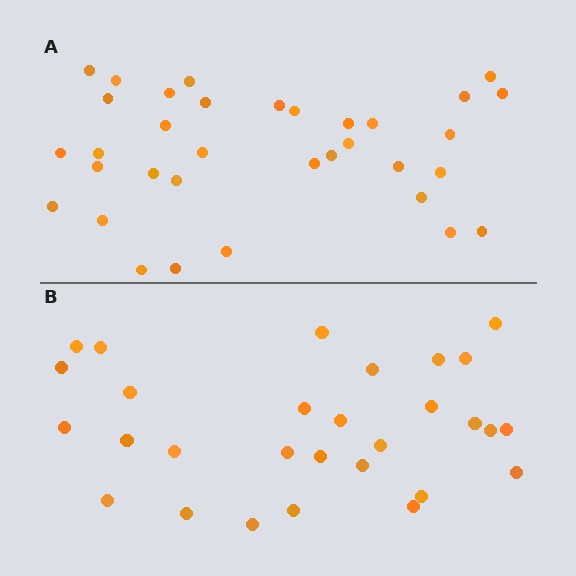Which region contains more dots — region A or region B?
Region A (the top region) has more dots.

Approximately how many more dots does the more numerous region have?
Region A has about 5 more dots than region B.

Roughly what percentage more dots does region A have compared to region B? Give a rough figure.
About 15% more.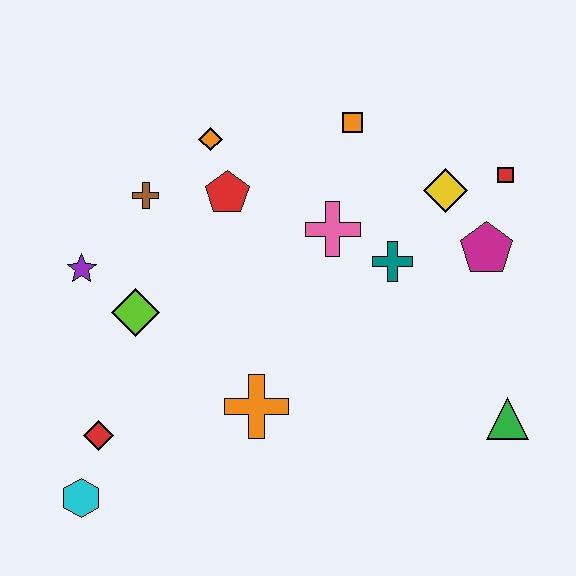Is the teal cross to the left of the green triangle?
Yes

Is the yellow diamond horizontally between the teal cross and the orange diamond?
No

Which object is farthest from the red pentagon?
The green triangle is farthest from the red pentagon.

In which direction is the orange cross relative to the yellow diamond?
The orange cross is below the yellow diamond.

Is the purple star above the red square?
No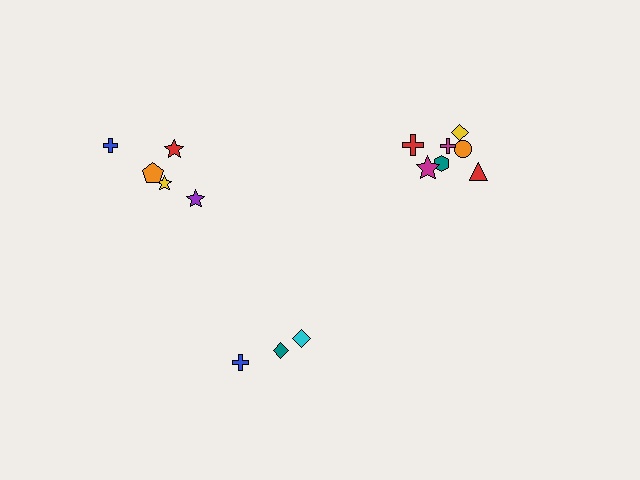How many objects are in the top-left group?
There are 5 objects.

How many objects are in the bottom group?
There are 3 objects.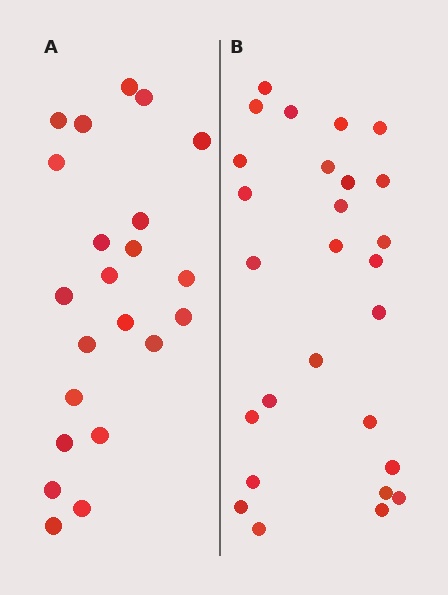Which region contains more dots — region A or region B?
Region B (the right region) has more dots.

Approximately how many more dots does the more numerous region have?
Region B has about 5 more dots than region A.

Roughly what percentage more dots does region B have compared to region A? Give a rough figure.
About 25% more.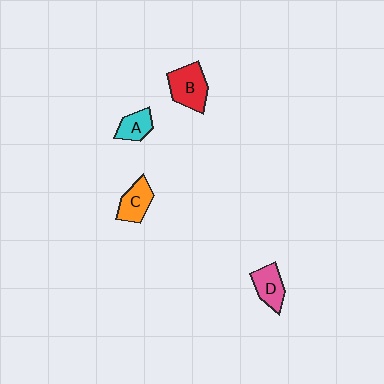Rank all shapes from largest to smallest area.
From largest to smallest: B (red), C (orange), D (pink), A (cyan).